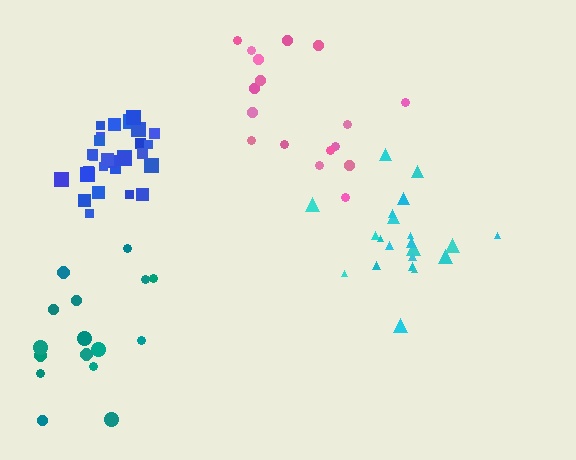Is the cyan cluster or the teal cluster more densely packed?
Cyan.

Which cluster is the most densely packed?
Blue.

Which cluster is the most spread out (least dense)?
Teal.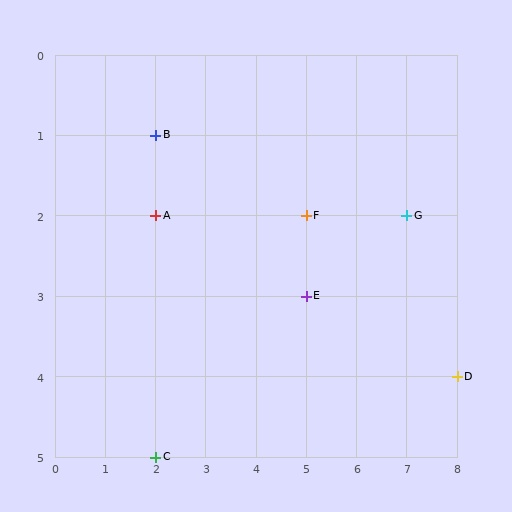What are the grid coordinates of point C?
Point C is at grid coordinates (2, 5).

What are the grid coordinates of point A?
Point A is at grid coordinates (2, 2).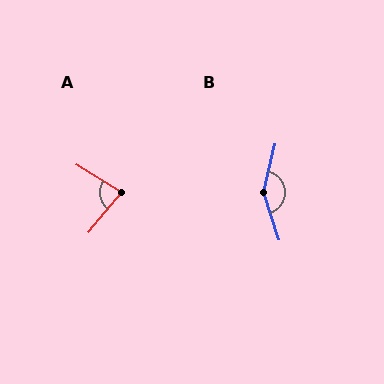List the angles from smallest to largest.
A (82°), B (148°).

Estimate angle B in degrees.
Approximately 148 degrees.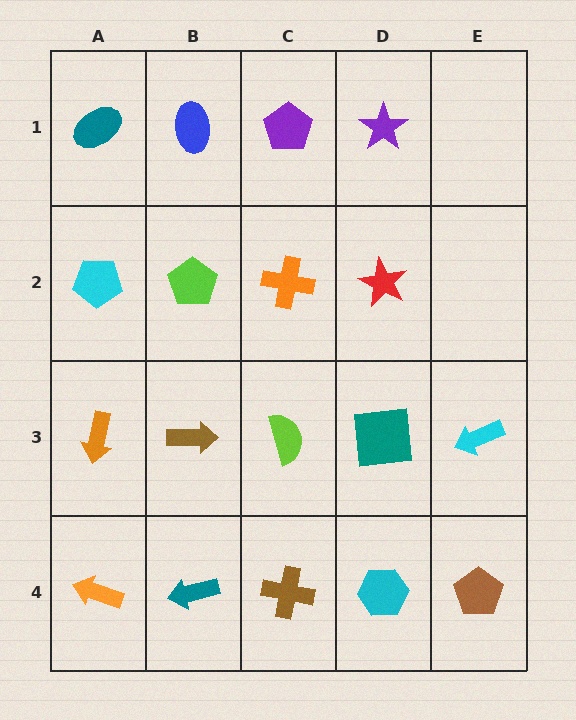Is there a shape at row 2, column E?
No, that cell is empty.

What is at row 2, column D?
A red star.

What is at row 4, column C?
A brown cross.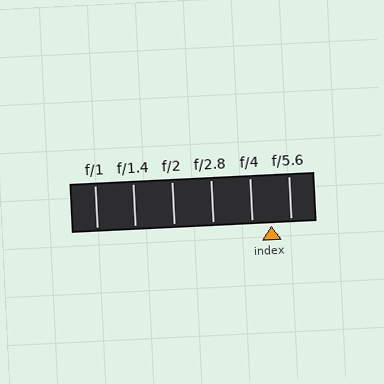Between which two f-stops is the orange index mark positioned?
The index mark is between f/4 and f/5.6.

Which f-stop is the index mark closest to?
The index mark is closest to f/4.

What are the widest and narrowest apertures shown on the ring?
The widest aperture shown is f/1 and the narrowest is f/5.6.